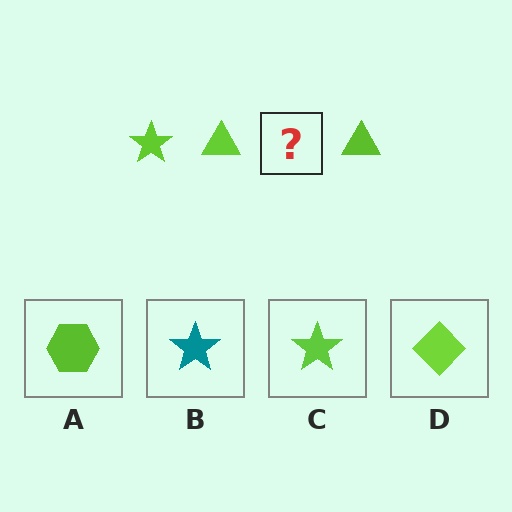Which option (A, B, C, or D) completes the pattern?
C.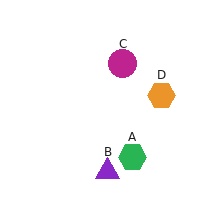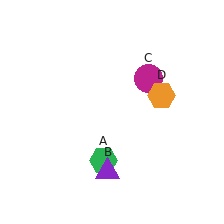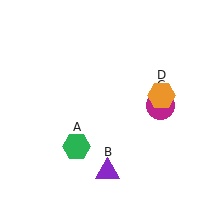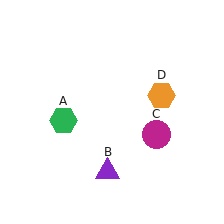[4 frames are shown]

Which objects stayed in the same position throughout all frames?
Purple triangle (object B) and orange hexagon (object D) remained stationary.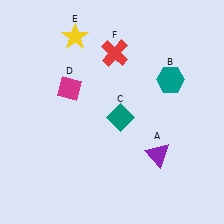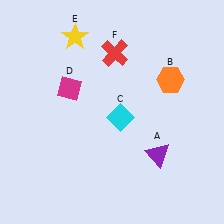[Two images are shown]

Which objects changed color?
B changed from teal to orange. C changed from teal to cyan.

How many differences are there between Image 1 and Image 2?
There are 2 differences between the two images.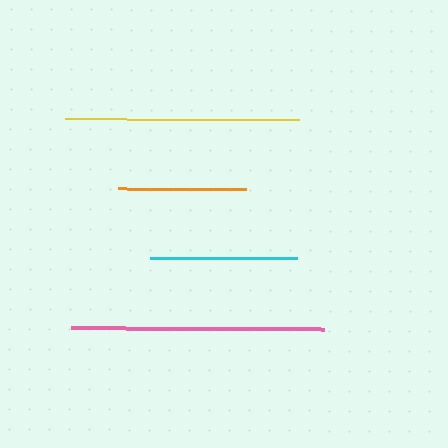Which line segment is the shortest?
The orange line is the shortest at approximately 128 pixels.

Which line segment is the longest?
The pink line is the longest at approximately 253 pixels.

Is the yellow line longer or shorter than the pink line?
The pink line is longer than the yellow line.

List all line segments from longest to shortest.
From longest to shortest: pink, yellow, cyan, orange.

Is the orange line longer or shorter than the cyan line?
The cyan line is longer than the orange line.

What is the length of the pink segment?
The pink segment is approximately 253 pixels long.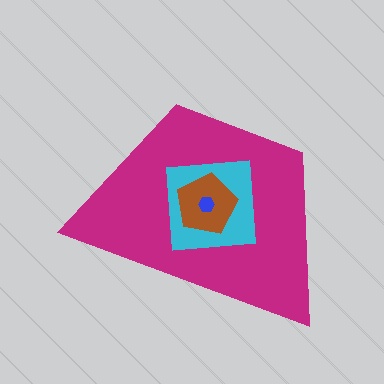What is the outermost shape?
The magenta trapezoid.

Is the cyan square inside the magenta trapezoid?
Yes.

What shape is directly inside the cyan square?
The brown pentagon.